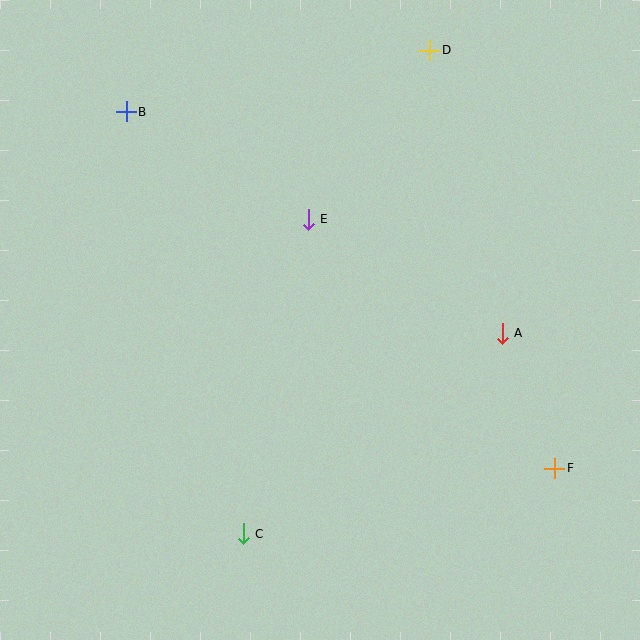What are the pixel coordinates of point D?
Point D is at (430, 50).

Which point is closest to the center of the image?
Point E at (308, 219) is closest to the center.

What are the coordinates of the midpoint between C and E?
The midpoint between C and E is at (276, 377).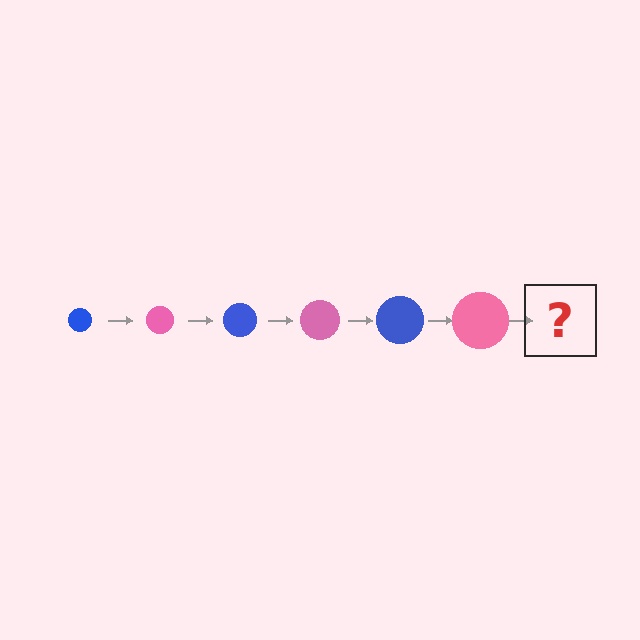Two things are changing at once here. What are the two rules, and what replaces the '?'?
The two rules are that the circle grows larger each step and the color cycles through blue and pink. The '?' should be a blue circle, larger than the previous one.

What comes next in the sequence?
The next element should be a blue circle, larger than the previous one.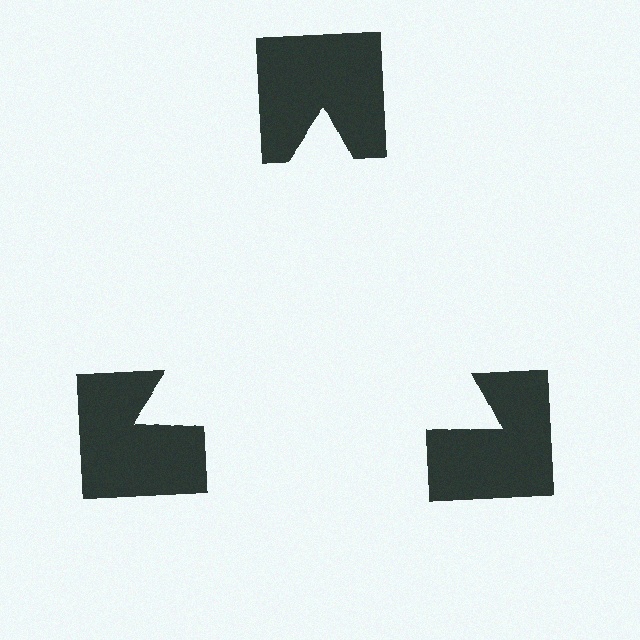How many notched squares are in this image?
There are 3 — one at each vertex of the illusory triangle.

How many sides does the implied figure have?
3 sides.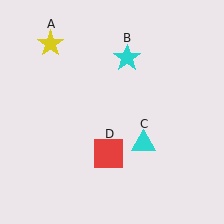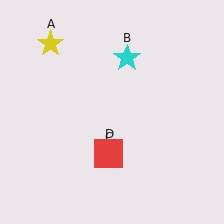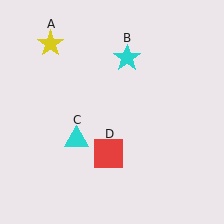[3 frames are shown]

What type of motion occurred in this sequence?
The cyan triangle (object C) rotated clockwise around the center of the scene.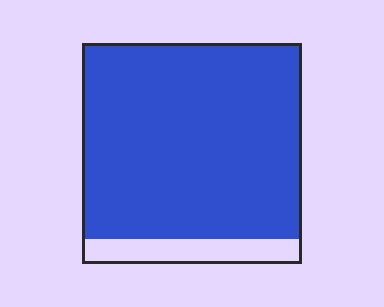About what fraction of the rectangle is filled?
About seven eighths (7/8).